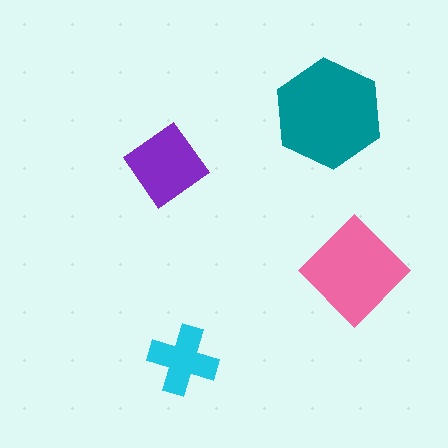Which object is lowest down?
The cyan cross is bottommost.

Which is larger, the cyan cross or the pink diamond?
The pink diamond.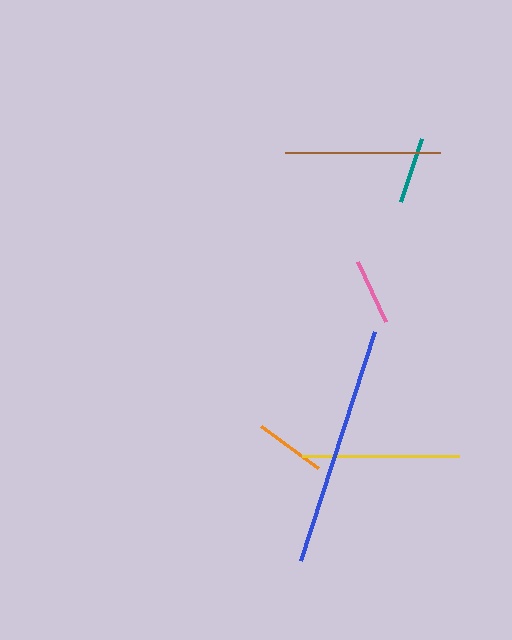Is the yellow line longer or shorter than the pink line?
The yellow line is longer than the pink line.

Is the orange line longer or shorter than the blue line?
The blue line is longer than the orange line.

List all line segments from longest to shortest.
From longest to shortest: blue, yellow, brown, orange, pink, teal.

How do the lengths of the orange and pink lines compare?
The orange and pink lines are approximately the same length.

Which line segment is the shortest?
The teal line is the shortest at approximately 67 pixels.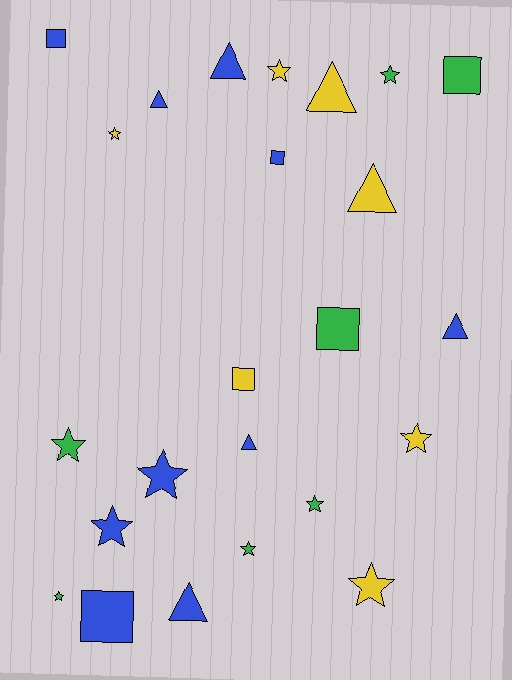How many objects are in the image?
There are 24 objects.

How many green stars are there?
There are 5 green stars.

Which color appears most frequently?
Blue, with 10 objects.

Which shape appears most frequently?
Star, with 11 objects.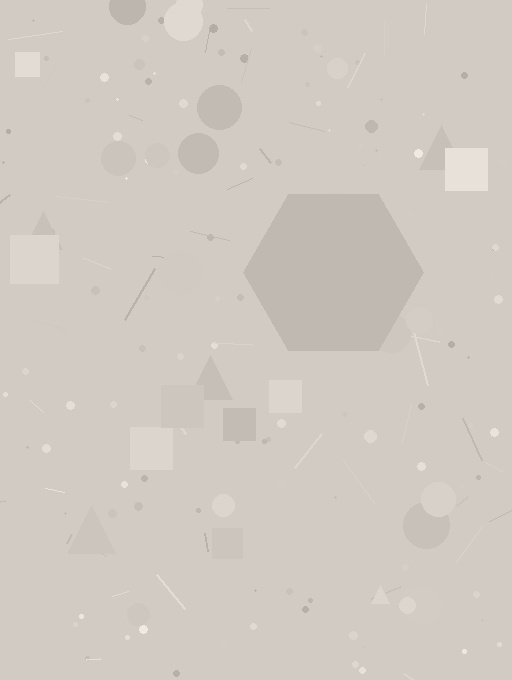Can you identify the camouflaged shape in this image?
The camouflaged shape is a hexagon.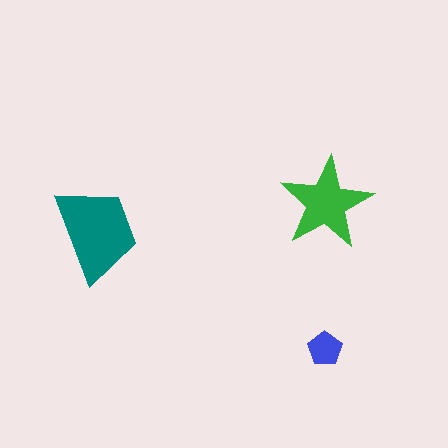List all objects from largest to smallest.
The teal trapezoid, the green star, the blue pentagon.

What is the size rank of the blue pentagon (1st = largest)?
3rd.